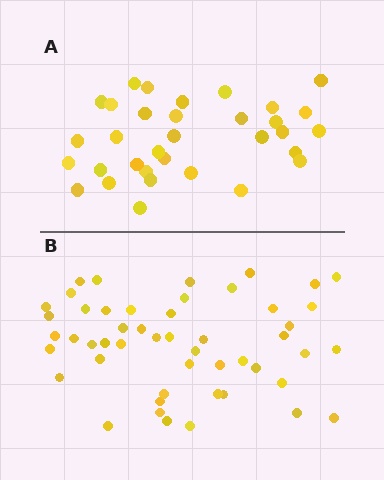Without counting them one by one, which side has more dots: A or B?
Region B (the bottom region) has more dots.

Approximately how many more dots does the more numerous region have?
Region B has approximately 15 more dots than region A.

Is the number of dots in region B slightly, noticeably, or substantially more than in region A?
Region B has substantially more. The ratio is roughly 1.5 to 1.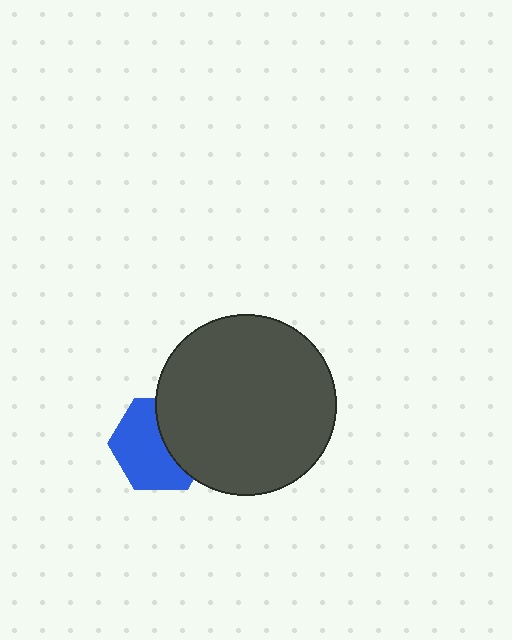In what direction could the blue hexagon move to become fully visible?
The blue hexagon could move left. That would shift it out from behind the dark gray circle entirely.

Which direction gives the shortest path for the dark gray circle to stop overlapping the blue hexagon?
Moving right gives the shortest separation.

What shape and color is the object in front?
The object in front is a dark gray circle.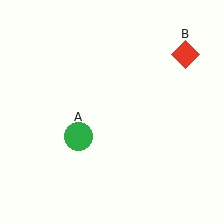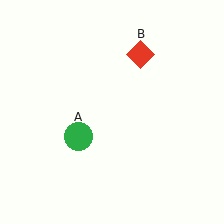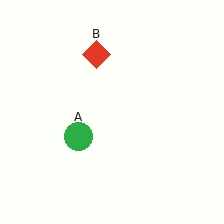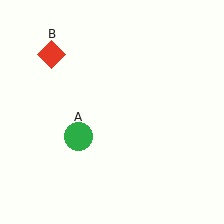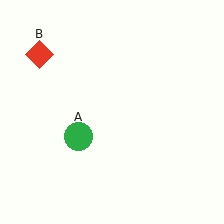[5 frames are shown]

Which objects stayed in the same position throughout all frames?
Green circle (object A) remained stationary.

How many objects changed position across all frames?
1 object changed position: red diamond (object B).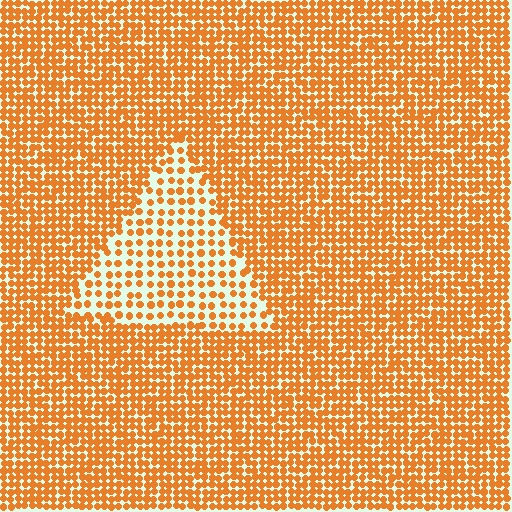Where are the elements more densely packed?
The elements are more densely packed outside the triangle boundary.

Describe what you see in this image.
The image contains small orange elements arranged at two different densities. A triangle-shaped region is visible where the elements are less densely packed than the surrounding area.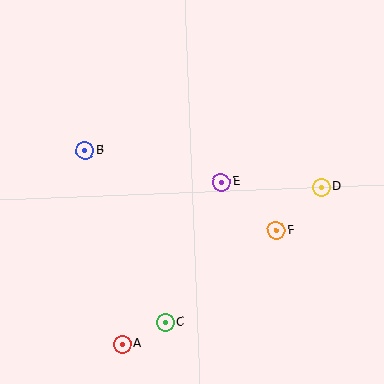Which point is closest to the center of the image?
Point E at (221, 182) is closest to the center.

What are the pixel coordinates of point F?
Point F is at (276, 230).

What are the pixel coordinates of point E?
Point E is at (221, 182).